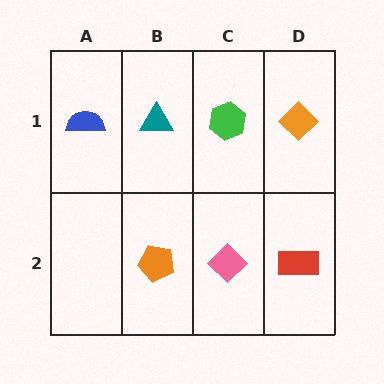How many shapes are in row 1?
4 shapes.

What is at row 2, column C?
A pink diamond.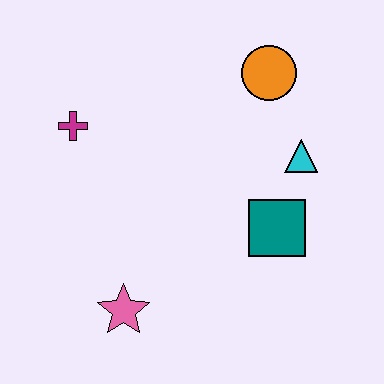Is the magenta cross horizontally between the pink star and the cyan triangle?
No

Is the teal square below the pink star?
No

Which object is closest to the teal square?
The cyan triangle is closest to the teal square.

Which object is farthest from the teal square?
The magenta cross is farthest from the teal square.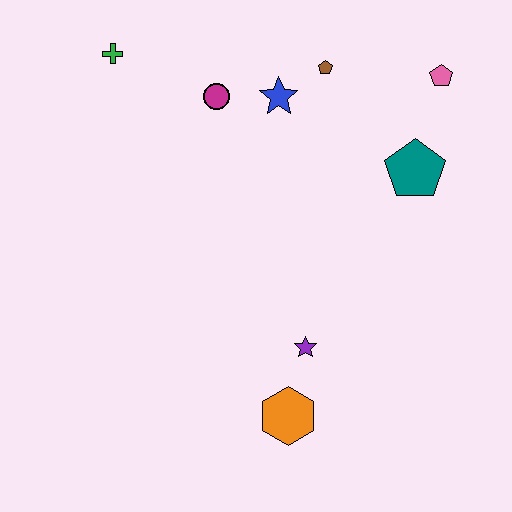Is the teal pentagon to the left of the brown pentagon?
No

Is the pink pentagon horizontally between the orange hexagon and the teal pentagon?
No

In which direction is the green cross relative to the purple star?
The green cross is above the purple star.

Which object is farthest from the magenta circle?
The orange hexagon is farthest from the magenta circle.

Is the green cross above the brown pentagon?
Yes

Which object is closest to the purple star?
The orange hexagon is closest to the purple star.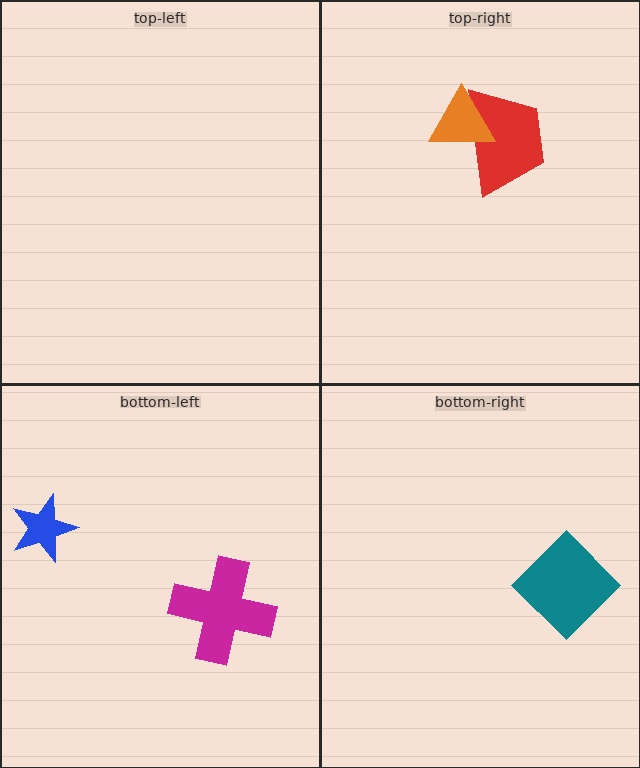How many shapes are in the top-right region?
2.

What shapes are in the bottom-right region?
The teal diamond.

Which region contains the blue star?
The bottom-left region.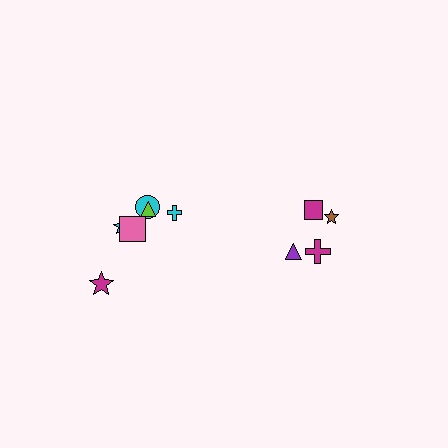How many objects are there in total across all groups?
There are 10 objects.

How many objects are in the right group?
There are 4 objects.